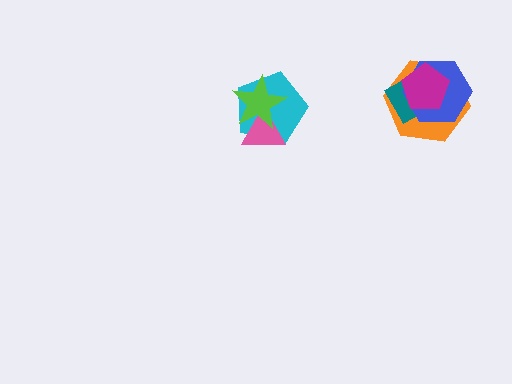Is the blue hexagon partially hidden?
Yes, it is partially covered by another shape.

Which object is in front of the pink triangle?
The lime star is in front of the pink triangle.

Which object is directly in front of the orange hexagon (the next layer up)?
The teal diamond is directly in front of the orange hexagon.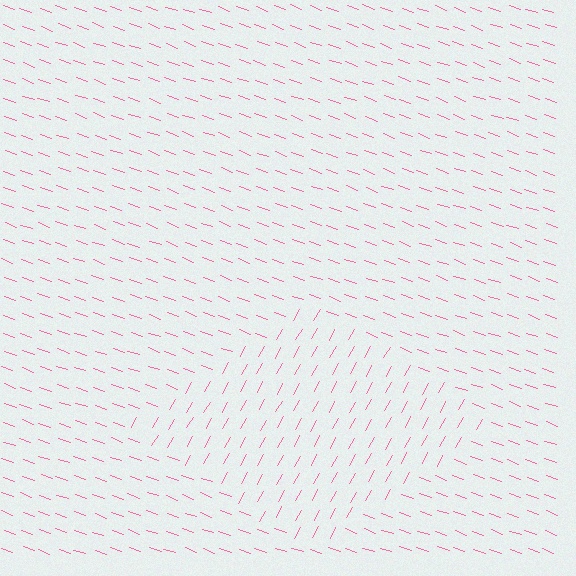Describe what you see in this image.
The image is filled with small pink line segments. A diamond region in the image has lines oriented differently from the surrounding lines, creating a visible texture boundary.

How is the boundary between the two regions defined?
The boundary is defined purely by a change in line orientation (approximately 80 degrees difference). All lines are the same color and thickness.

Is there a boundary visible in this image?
Yes, there is a texture boundary formed by a change in line orientation.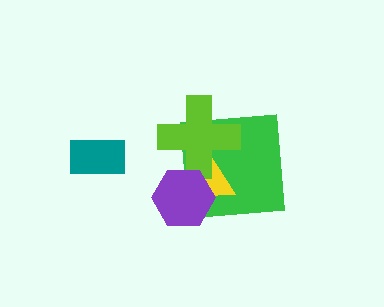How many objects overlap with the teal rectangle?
0 objects overlap with the teal rectangle.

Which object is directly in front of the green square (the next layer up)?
The yellow triangle is directly in front of the green square.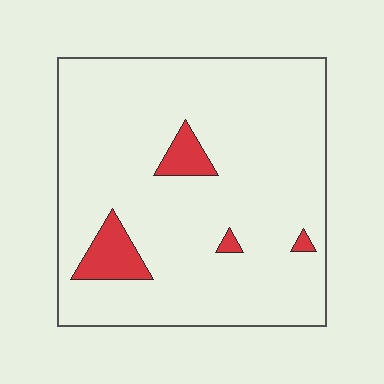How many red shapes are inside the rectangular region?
4.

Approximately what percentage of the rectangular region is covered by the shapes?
Approximately 10%.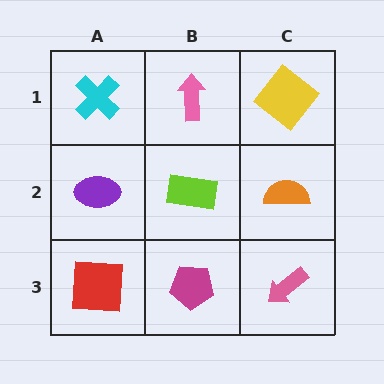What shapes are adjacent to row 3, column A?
A purple ellipse (row 2, column A), a magenta pentagon (row 3, column B).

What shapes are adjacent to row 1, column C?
An orange semicircle (row 2, column C), a pink arrow (row 1, column B).